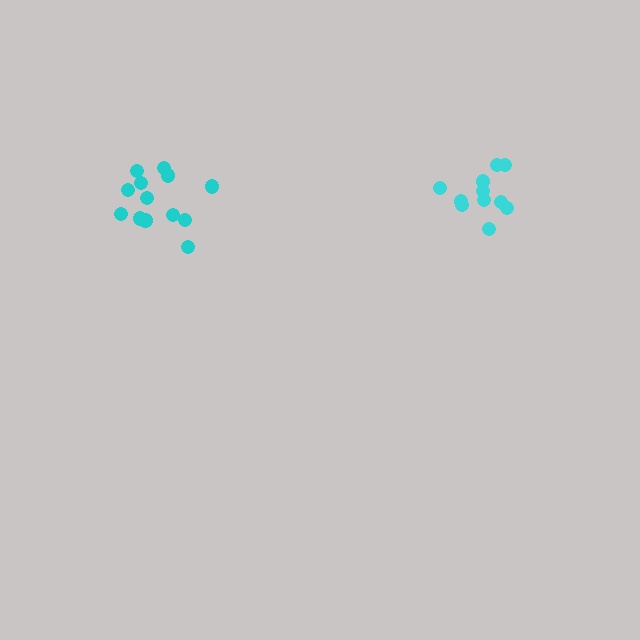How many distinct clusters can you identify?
There are 2 distinct clusters.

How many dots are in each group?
Group 1: 13 dots, Group 2: 11 dots (24 total).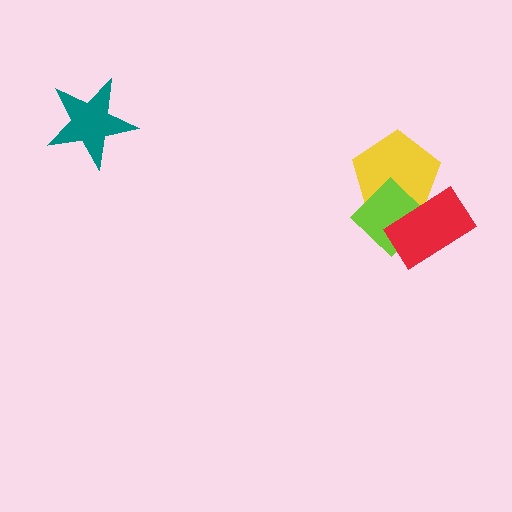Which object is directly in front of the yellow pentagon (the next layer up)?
The lime diamond is directly in front of the yellow pentagon.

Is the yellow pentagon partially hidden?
Yes, it is partially covered by another shape.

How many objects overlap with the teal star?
0 objects overlap with the teal star.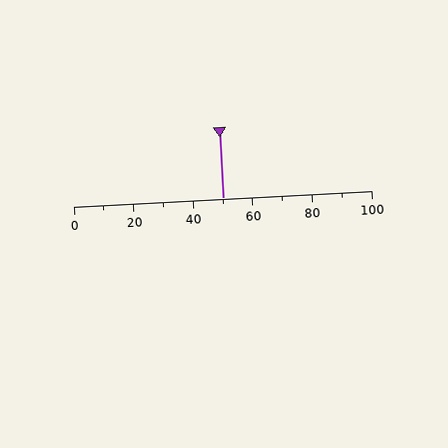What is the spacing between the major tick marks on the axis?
The major ticks are spaced 20 apart.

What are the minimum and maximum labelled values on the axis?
The axis runs from 0 to 100.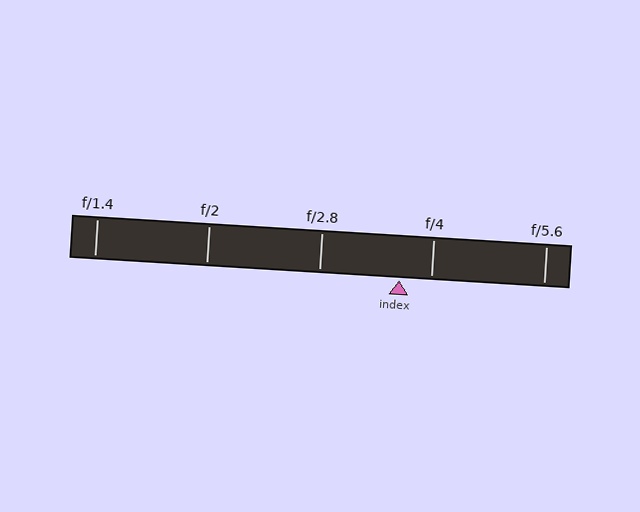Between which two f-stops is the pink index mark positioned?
The index mark is between f/2.8 and f/4.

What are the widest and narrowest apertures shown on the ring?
The widest aperture shown is f/1.4 and the narrowest is f/5.6.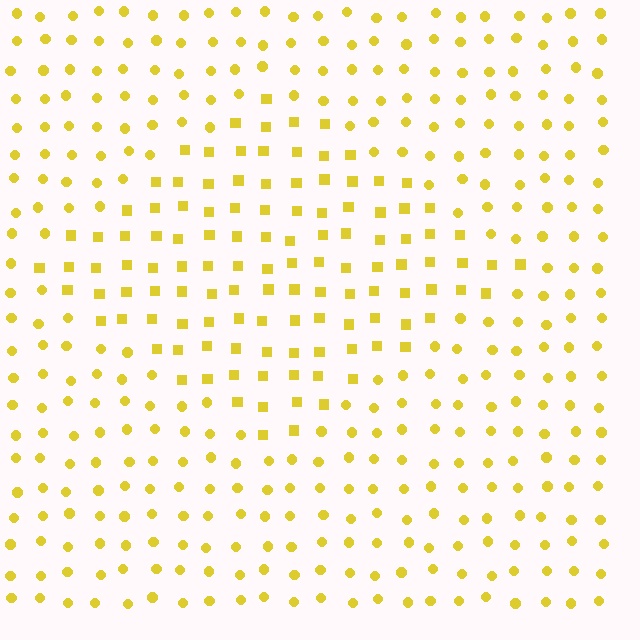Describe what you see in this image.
The image is filled with small yellow elements arranged in a uniform grid. A diamond-shaped region contains squares, while the surrounding area contains circles. The boundary is defined purely by the change in element shape.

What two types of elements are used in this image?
The image uses squares inside the diamond region and circles outside it.